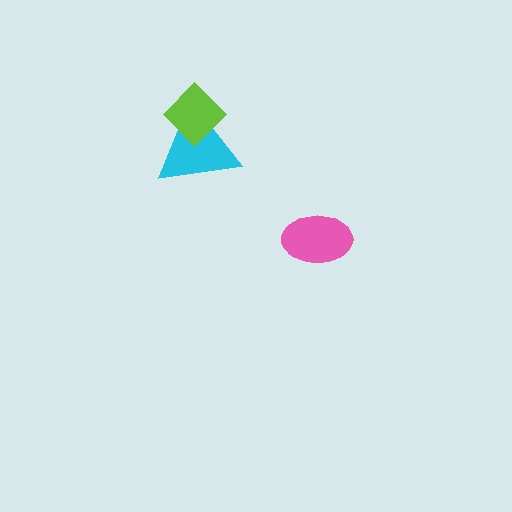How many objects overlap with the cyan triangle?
1 object overlaps with the cyan triangle.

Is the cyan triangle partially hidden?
Yes, it is partially covered by another shape.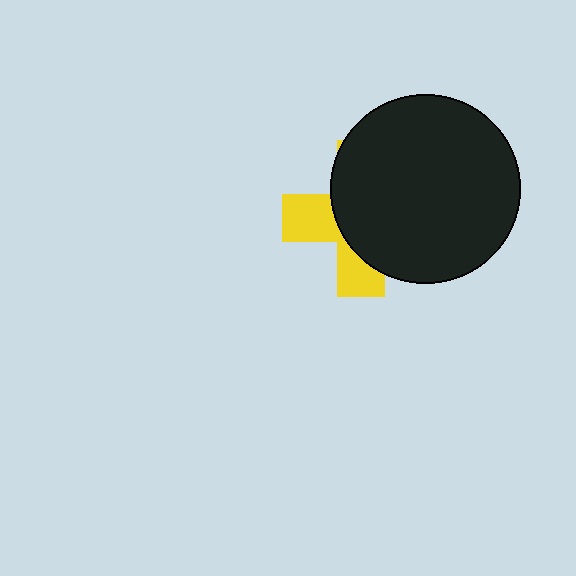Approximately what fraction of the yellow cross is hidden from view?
Roughly 65% of the yellow cross is hidden behind the black circle.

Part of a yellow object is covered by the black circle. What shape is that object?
It is a cross.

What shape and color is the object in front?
The object in front is a black circle.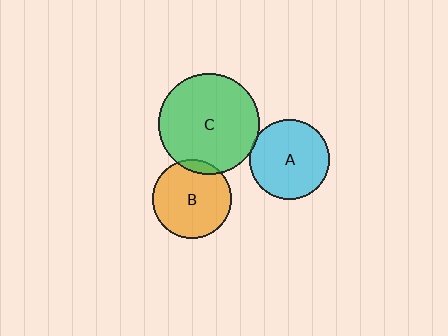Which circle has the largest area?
Circle C (green).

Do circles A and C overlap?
Yes.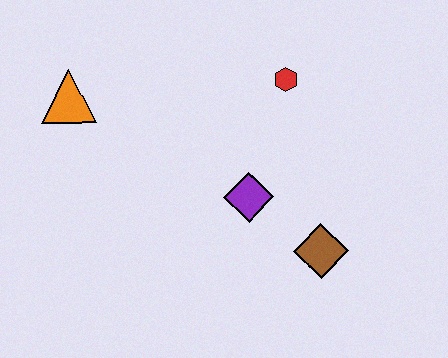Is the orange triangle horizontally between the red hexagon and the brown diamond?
No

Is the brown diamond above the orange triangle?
No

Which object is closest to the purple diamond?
The brown diamond is closest to the purple diamond.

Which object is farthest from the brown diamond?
The orange triangle is farthest from the brown diamond.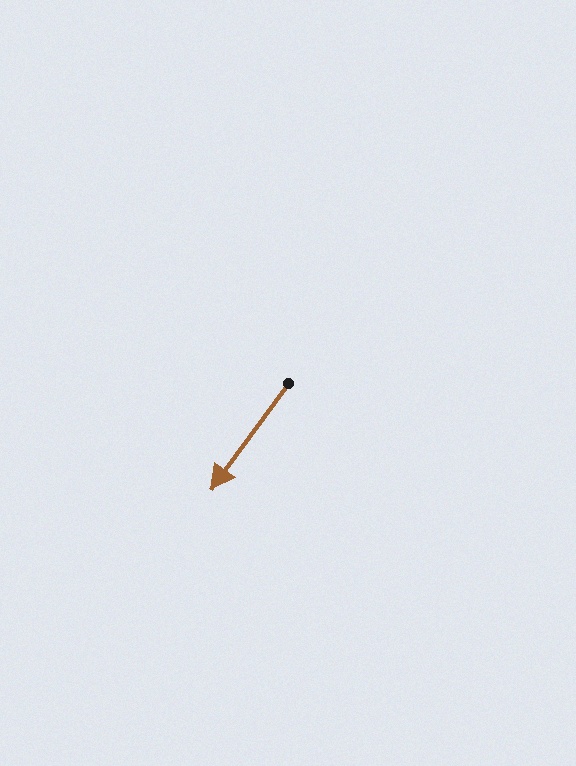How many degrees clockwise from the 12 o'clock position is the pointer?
Approximately 216 degrees.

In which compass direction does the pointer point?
Southwest.